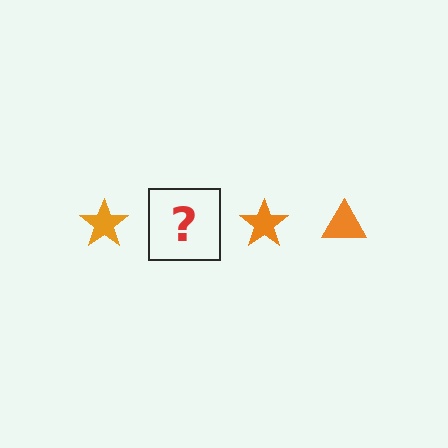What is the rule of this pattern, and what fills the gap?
The rule is that the pattern cycles through star, triangle shapes in orange. The gap should be filled with an orange triangle.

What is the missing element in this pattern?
The missing element is an orange triangle.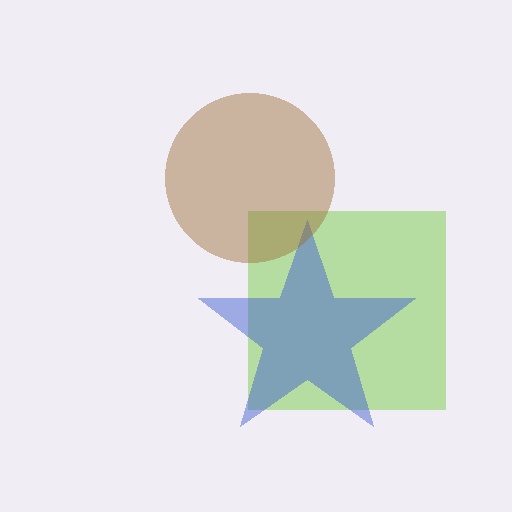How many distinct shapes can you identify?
There are 3 distinct shapes: a lime square, a blue star, a brown circle.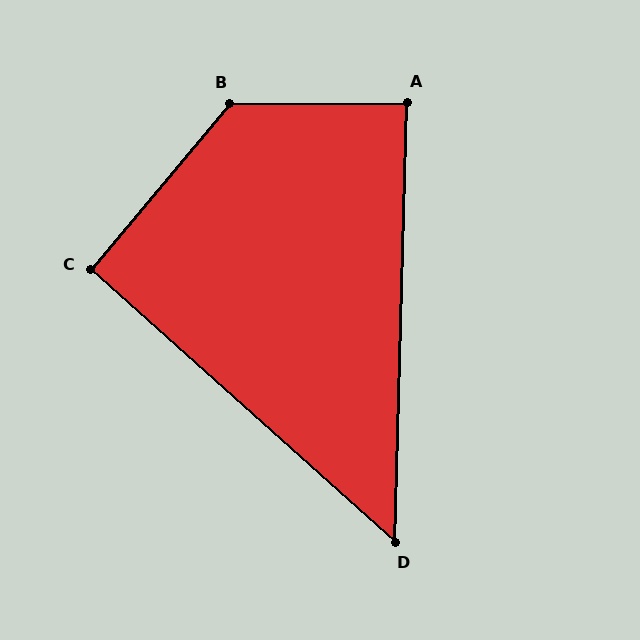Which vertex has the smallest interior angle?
D, at approximately 50 degrees.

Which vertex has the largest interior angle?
B, at approximately 130 degrees.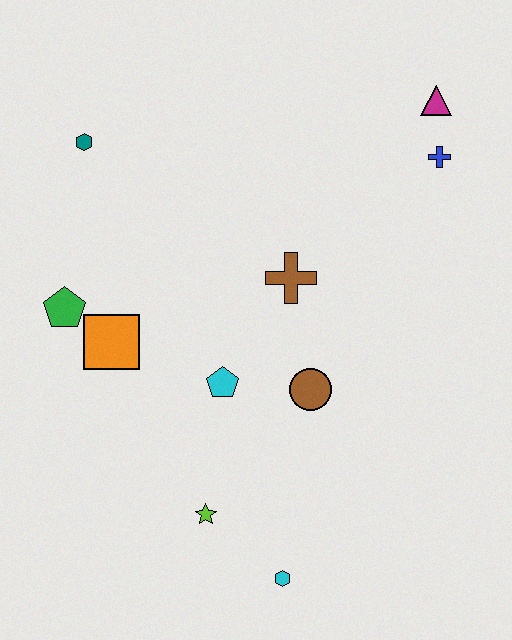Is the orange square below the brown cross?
Yes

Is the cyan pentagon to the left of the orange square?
No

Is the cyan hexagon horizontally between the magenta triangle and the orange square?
Yes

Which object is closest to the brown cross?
The brown circle is closest to the brown cross.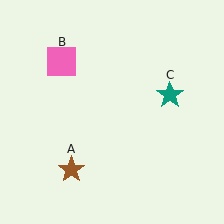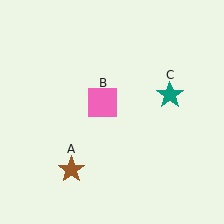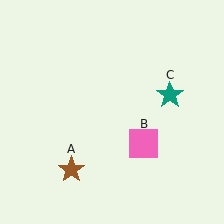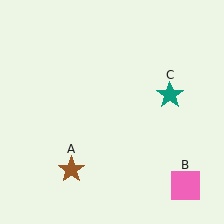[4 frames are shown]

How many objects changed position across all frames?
1 object changed position: pink square (object B).